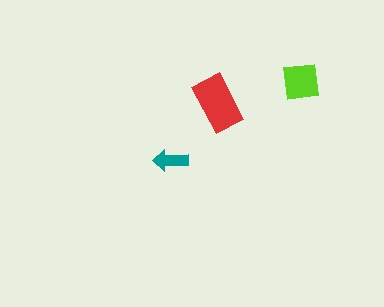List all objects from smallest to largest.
The teal arrow, the lime square, the red rectangle.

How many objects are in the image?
There are 3 objects in the image.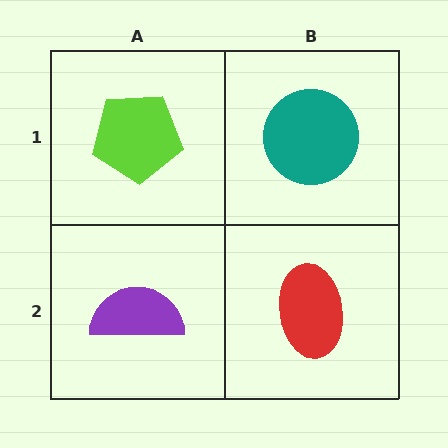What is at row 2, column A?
A purple semicircle.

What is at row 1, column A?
A lime pentagon.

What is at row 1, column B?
A teal circle.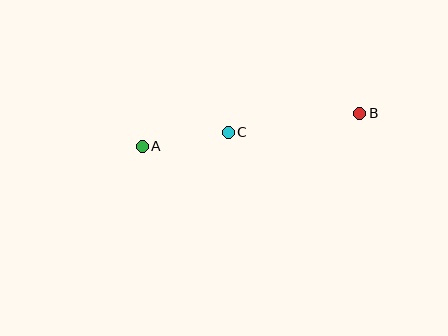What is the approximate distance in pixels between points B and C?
The distance between B and C is approximately 133 pixels.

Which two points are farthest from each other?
Points A and B are farthest from each other.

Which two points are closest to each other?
Points A and C are closest to each other.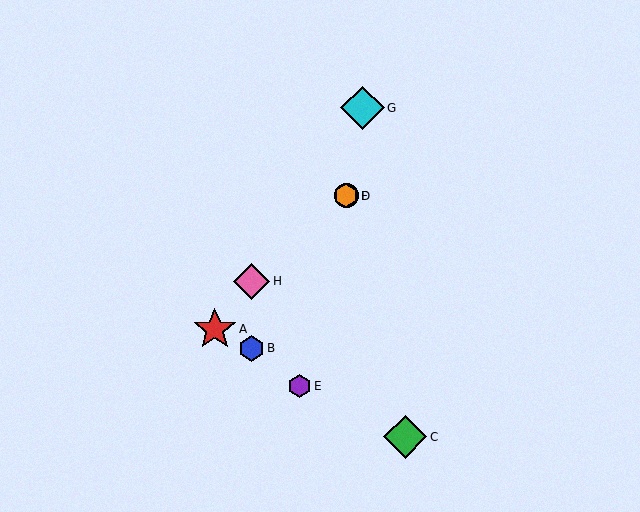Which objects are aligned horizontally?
Objects D, F are aligned horizontally.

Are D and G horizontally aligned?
No, D is at y≈196 and G is at y≈108.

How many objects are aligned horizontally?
2 objects (D, F) are aligned horizontally.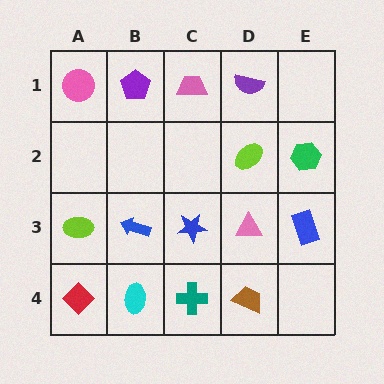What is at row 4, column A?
A red diamond.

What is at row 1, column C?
A pink trapezoid.